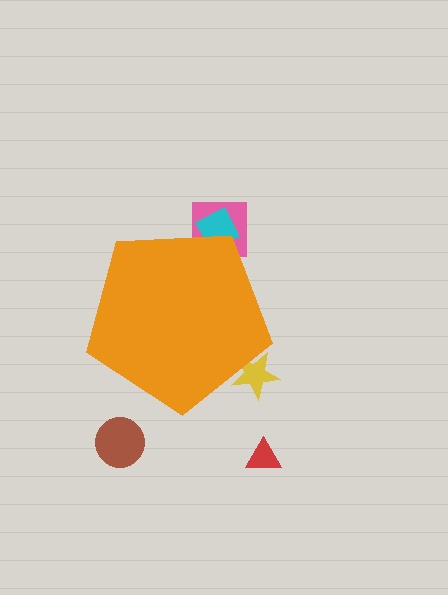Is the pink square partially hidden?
Yes, the pink square is partially hidden behind the orange pentagon.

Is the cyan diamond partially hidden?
Yes, the cyan diamond is partially hidden behind the orange pentagon.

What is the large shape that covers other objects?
An orange pentagon.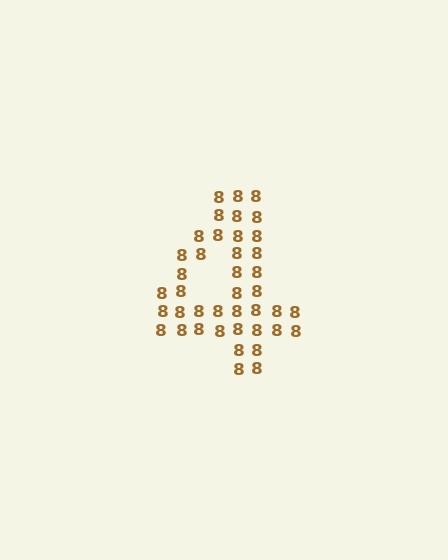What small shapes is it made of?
It is made of small digit 8's.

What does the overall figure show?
The overall figure shows the digit 4.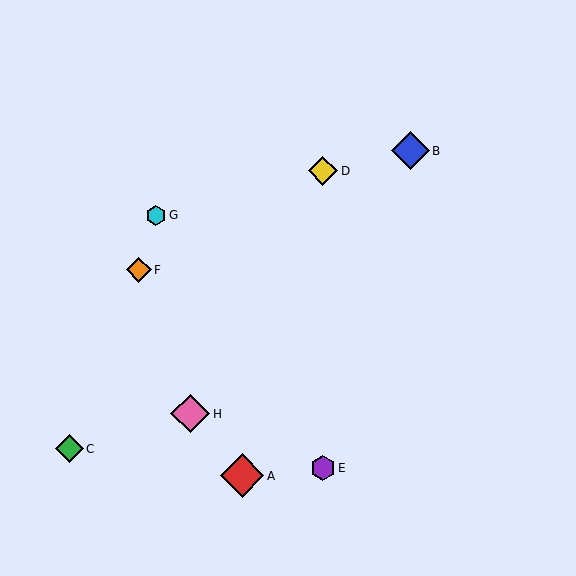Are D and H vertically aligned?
No, D is at x≈323 and H is at x≈190.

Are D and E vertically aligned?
Yes, both are at x≈323.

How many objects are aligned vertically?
2 objects (D, E) are aligned vertically.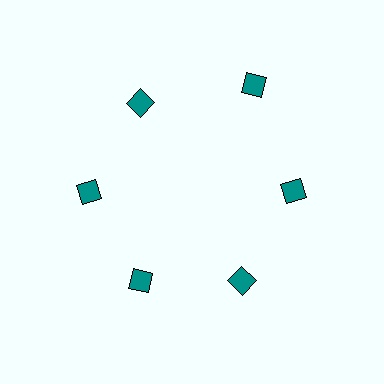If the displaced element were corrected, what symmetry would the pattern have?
It would have 6-fold rotational symmetry — the pattern would map onto itself every 60 degrees.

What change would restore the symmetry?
The symmetry would be restored by moving it inward, back onto the ring so that all 6 diamonds sit at equal angles and equal distance from the center.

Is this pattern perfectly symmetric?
No. The 6 teal diamonds are arranged in a ring, but one element near the 1 o'clock position is pushed outward from the center, breaking the 6-fold rotational symmetry.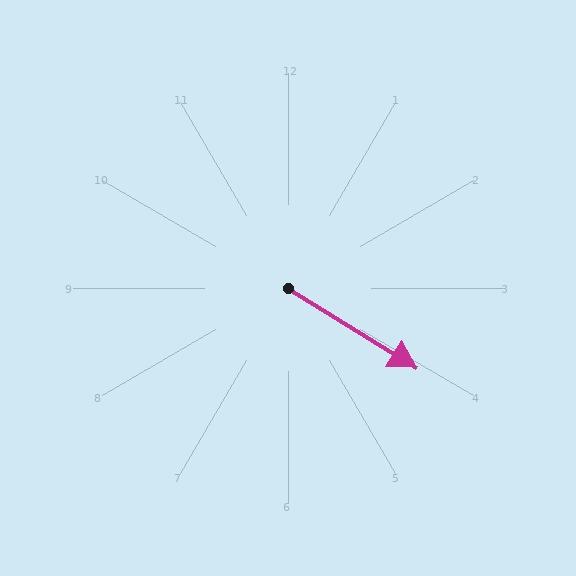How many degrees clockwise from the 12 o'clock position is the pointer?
Approximately 122 degrees.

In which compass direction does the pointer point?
Southeast.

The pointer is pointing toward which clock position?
Roughly 4 o'clock.